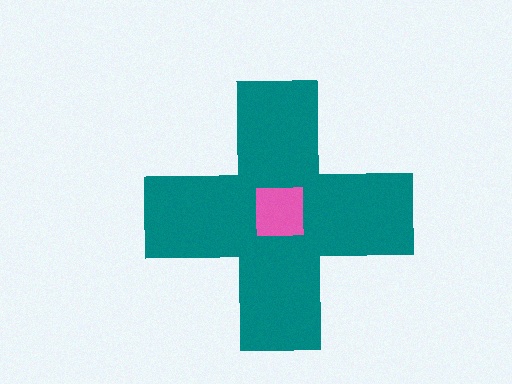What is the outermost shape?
The teal cross.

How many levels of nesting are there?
2.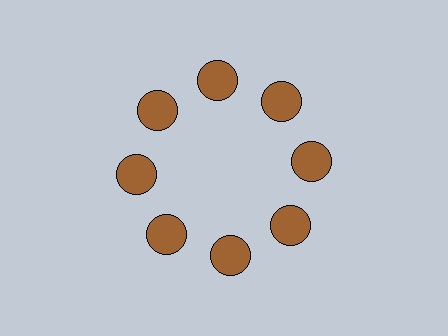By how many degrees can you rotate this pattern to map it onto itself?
The pattern maps onto itself every 45 degrees of rotation.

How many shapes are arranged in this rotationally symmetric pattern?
There are 8 shapes, arranged in 8 groups of 1.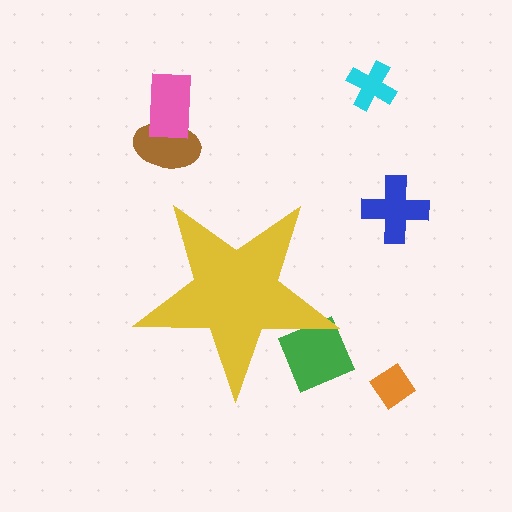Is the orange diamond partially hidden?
No, the orange diamond is fully visible.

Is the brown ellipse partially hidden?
No, the brown ellipse is fully visible.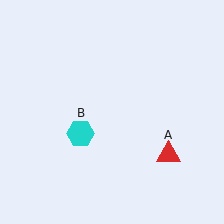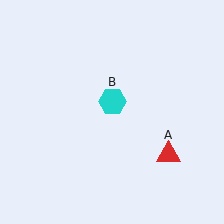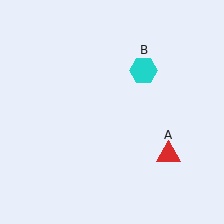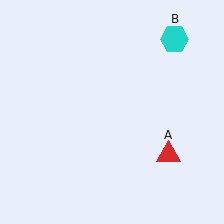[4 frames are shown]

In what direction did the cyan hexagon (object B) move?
The cyan hexagon (object B) moved up and to the right.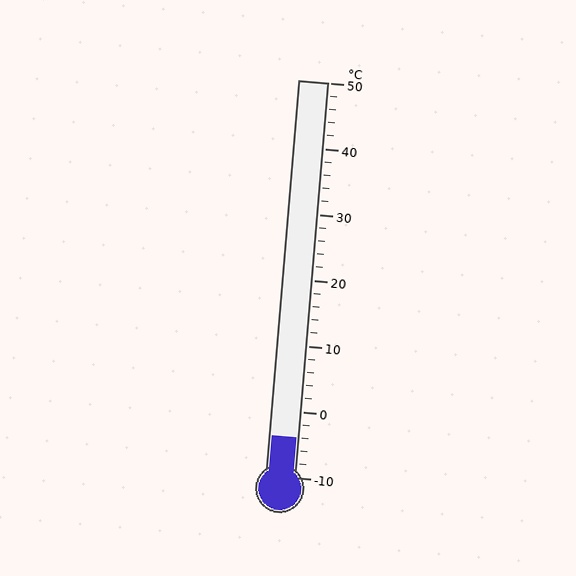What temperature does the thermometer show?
The thermometer shows approximately -4°C.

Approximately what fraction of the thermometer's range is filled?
The thermometer is filled to approximately 10% of its range.